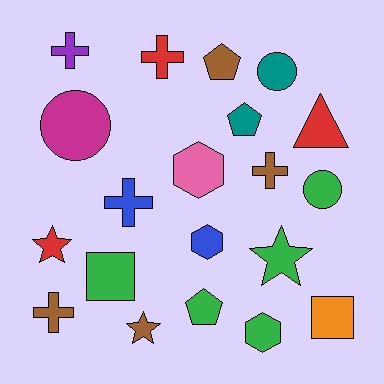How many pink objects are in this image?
There is 1 pink object.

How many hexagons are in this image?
There are 3 hexagons.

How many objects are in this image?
There are 20 objects.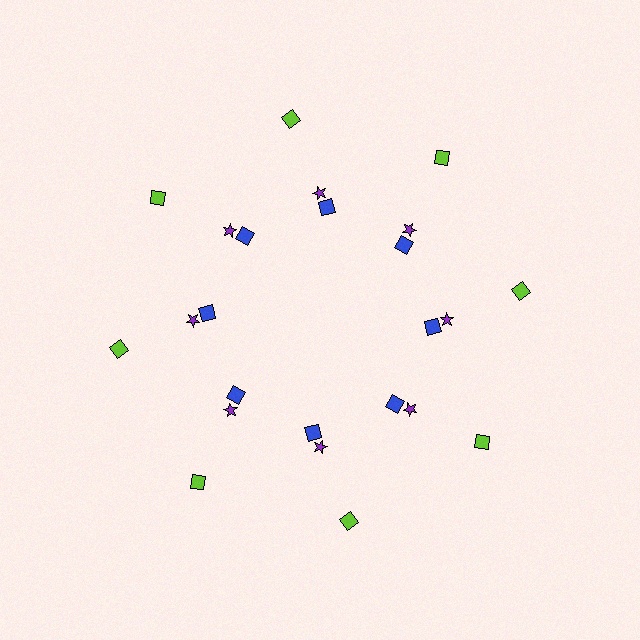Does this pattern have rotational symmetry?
Yes, this pattern has 8-fold rotational symmetry. It looks the same after rotating 45 degrees around the center.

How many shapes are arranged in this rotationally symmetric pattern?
There are 24 shapes, arranged in 8 groups of 3.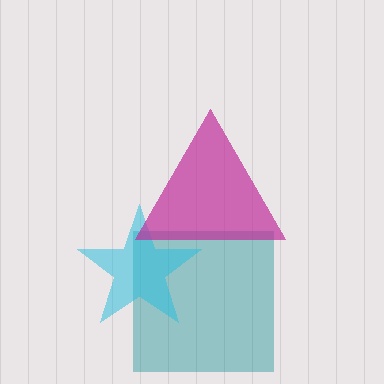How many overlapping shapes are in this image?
There are 3 overlapping shapes in the image.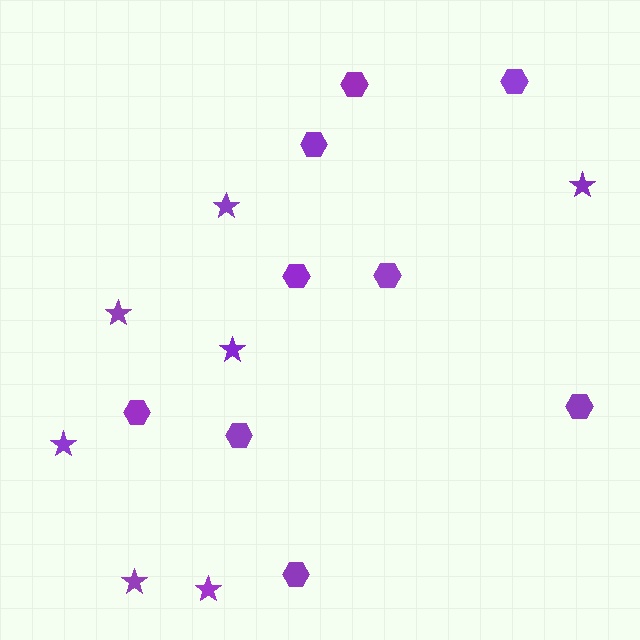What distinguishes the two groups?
There are 2 groups: one group of hexagons (9) and one group of stars (7).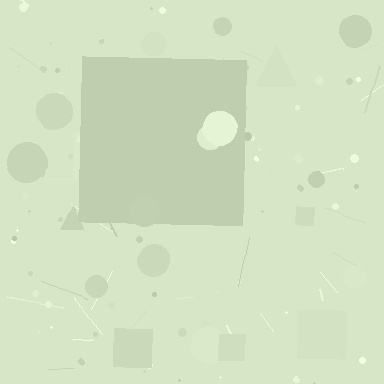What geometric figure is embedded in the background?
A square is embedded in the background.